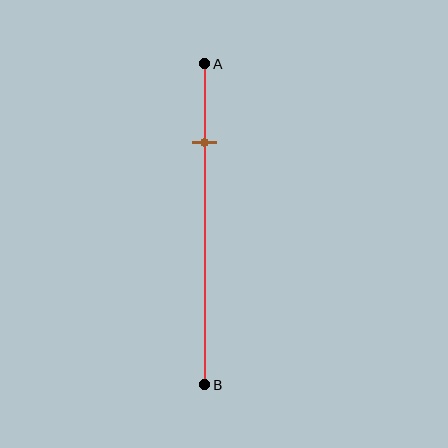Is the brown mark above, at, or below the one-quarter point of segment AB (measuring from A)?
The brown mark is approximately at the one-quarter point of segment AB.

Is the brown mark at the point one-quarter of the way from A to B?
Yes, the mark is approximately at the one-quarter point.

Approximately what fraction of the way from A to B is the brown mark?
The brown mark is approximately 25% of the way from A to B.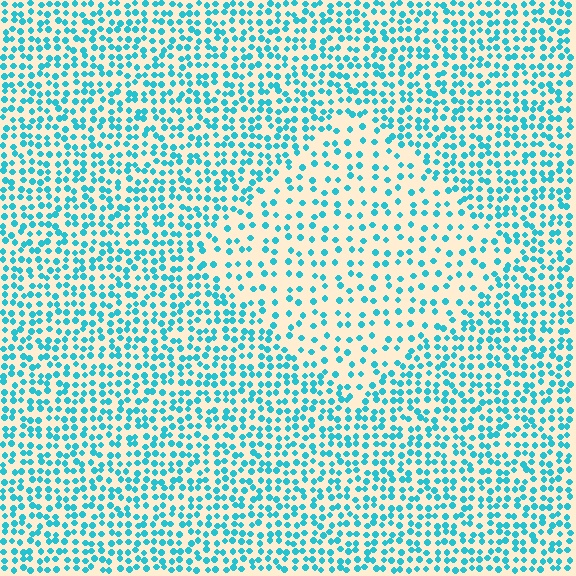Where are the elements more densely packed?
The elements are more densely packed outside the diamond boundary.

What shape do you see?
I see a diamond.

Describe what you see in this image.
The image contains small cyan elements arranged at two different densities. A diamond-shaped region is visible where the elements are less densely packed than the surrounding area.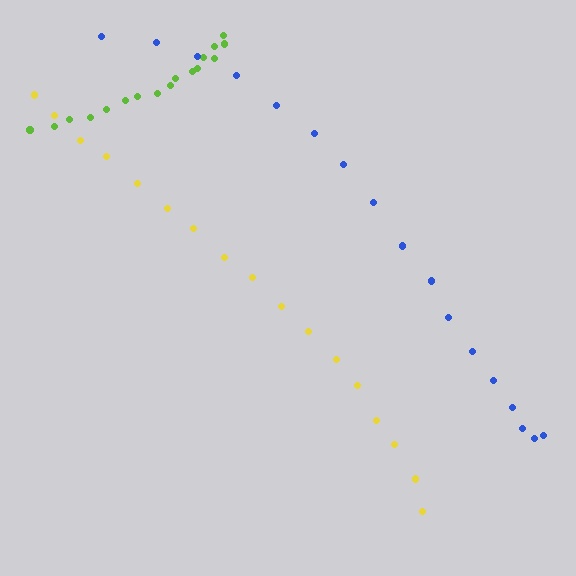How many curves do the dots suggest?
There are 3 distinct paths.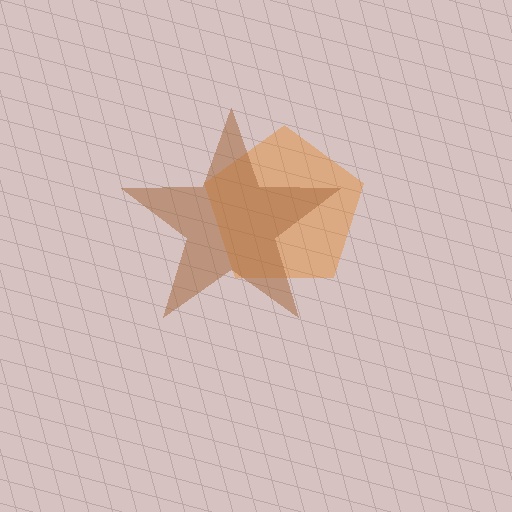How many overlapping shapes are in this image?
There are 2 overlapping shapes in the image.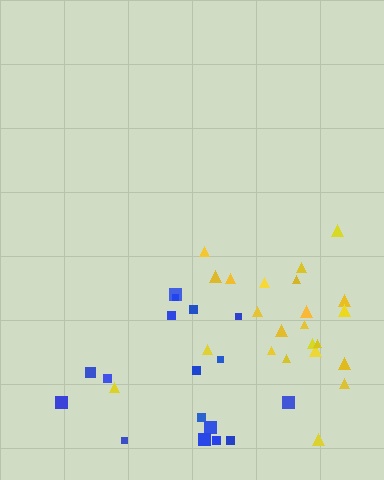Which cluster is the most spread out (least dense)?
Blue.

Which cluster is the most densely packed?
Yellow.